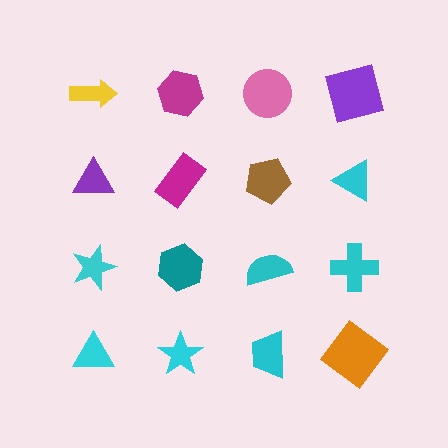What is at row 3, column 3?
A cyan semicircle.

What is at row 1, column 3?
A pink circle.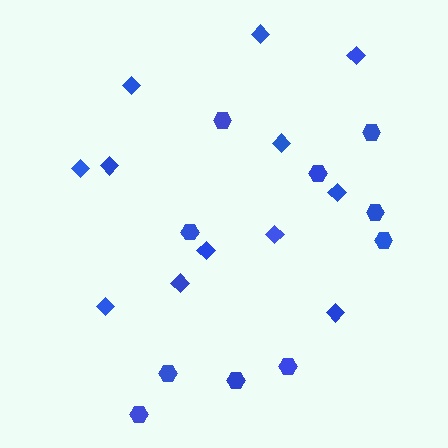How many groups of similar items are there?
There are 2 groups: one group of diamonds (12) and one group of hexagons (10).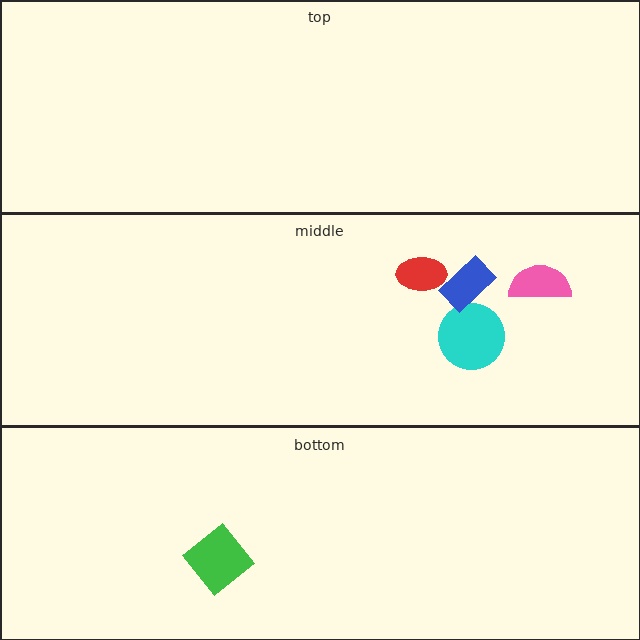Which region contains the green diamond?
The bottom region.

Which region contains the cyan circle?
The middle region.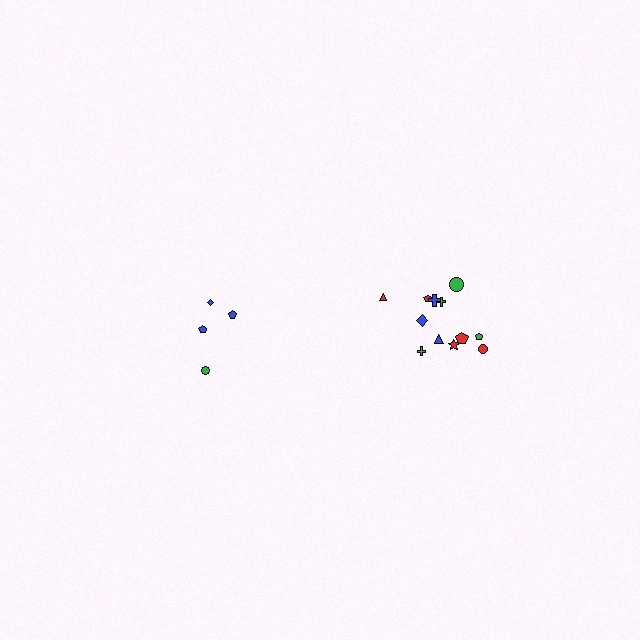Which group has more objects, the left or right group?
The right group.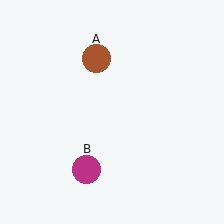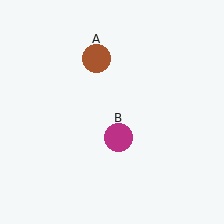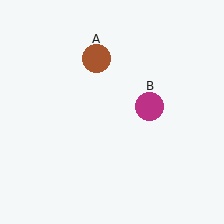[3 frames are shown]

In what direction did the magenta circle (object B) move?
The magenta circle (object B) moved up and to the right.